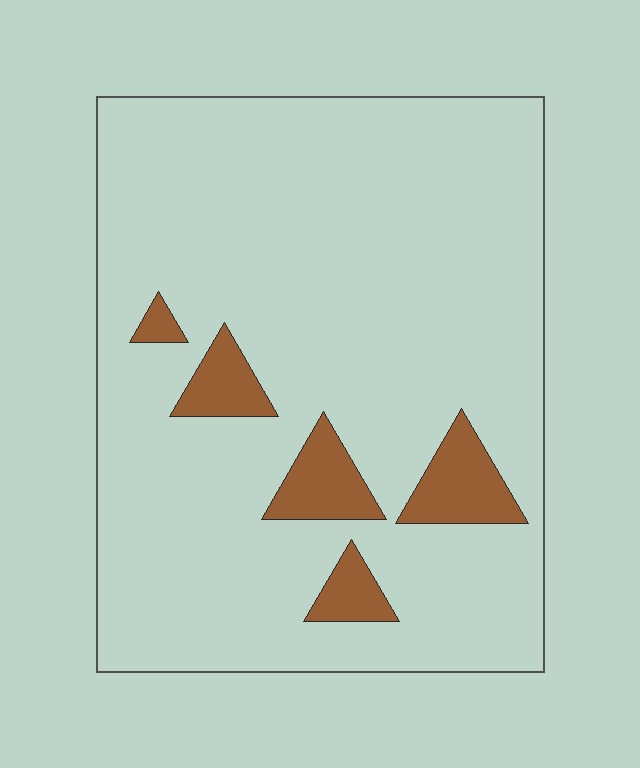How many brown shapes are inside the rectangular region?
5.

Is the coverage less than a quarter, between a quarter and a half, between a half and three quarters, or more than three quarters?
Less than a quarter.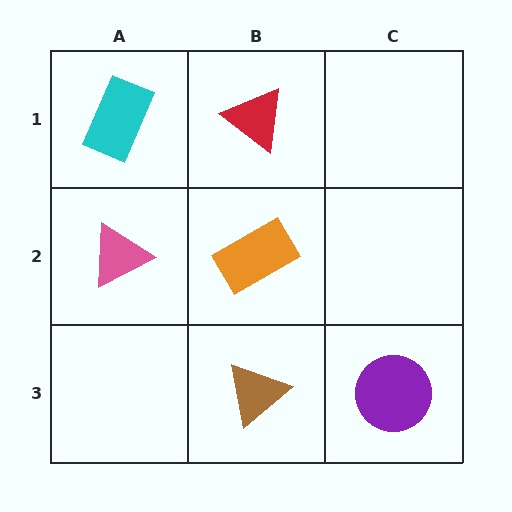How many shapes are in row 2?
2 shapes.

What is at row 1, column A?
A cyan rectangle.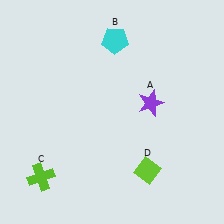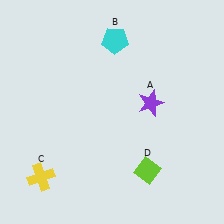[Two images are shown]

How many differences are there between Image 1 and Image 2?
There is 1 difference between the two images.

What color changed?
The cross (C) changed from lime in Image 1 to yellow in Image 2.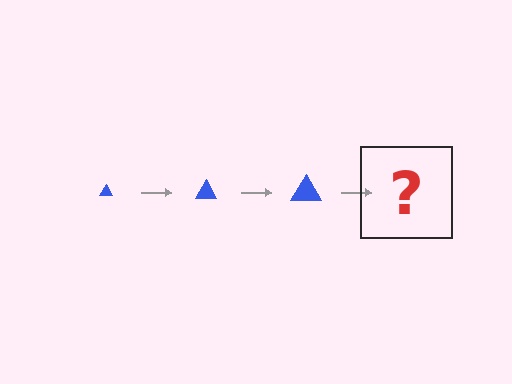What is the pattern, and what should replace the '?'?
The pattern is that the triangle gets progressively larger each step. The '?' should be a blue triangle, larger than the previous one.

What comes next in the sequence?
The next element should be a blue triangle, larger than the previous one.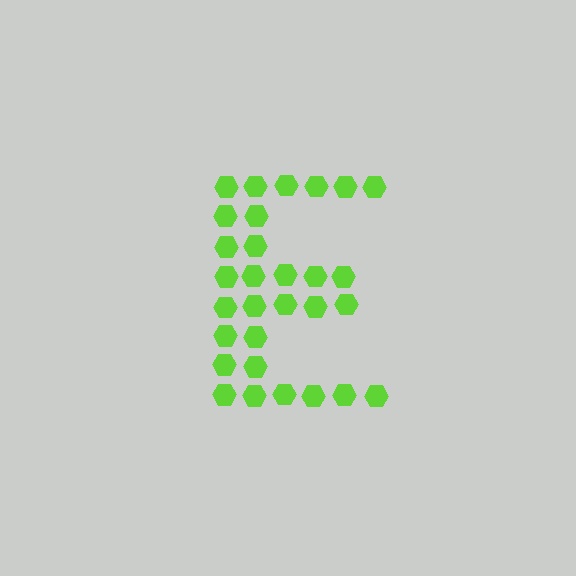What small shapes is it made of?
It is made of small hexagons.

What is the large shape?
The large shape is the letter E.